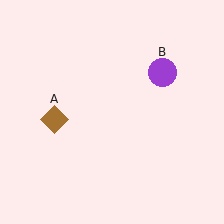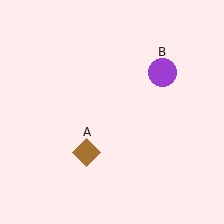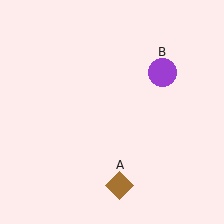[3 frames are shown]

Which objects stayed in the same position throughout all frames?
Purple circle (object B) remained stationary.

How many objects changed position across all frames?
1 object changed position: brown diamond (object A).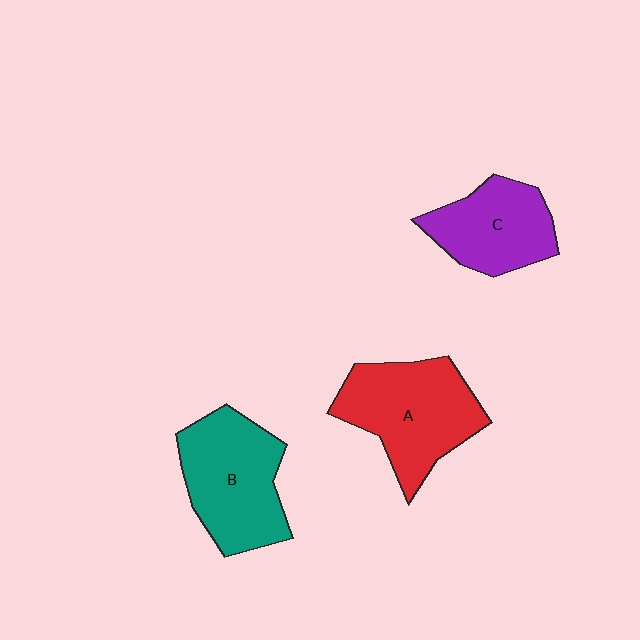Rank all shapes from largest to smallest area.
From largest to smallest: A (red), B (teal), C (purple).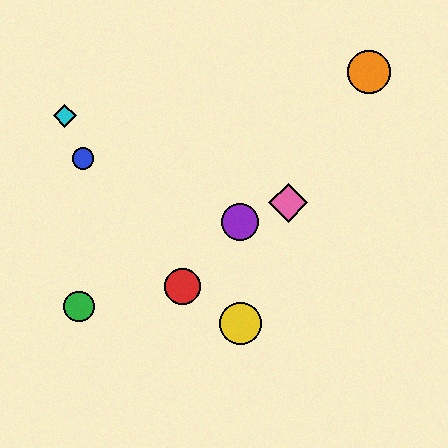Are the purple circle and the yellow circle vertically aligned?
Yes, both are at x≈240.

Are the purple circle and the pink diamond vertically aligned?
No, the purple circle is at x≈240 and the pink diamond is at x≈288.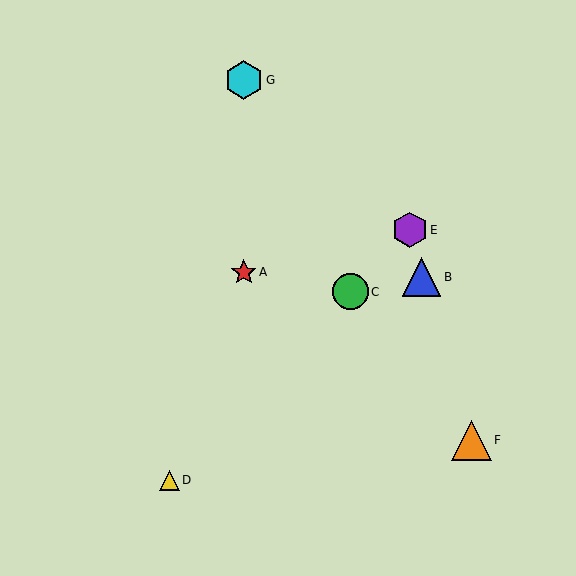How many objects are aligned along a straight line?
3 objects (C, D, E) are aligned along a straight line.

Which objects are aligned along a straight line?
Objects C, D, E are aligned along a straight line.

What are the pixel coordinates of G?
Object G is at (244, 80).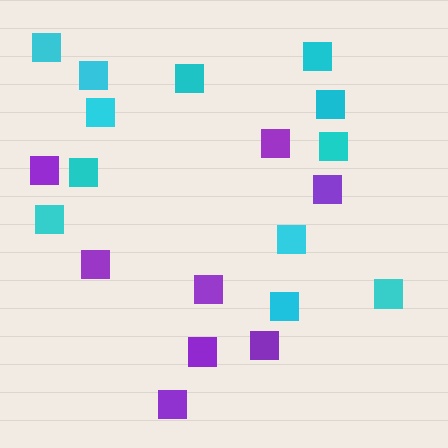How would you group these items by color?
There are 2 groups: one group of cyan squares (12) and one group of purple squares (8).